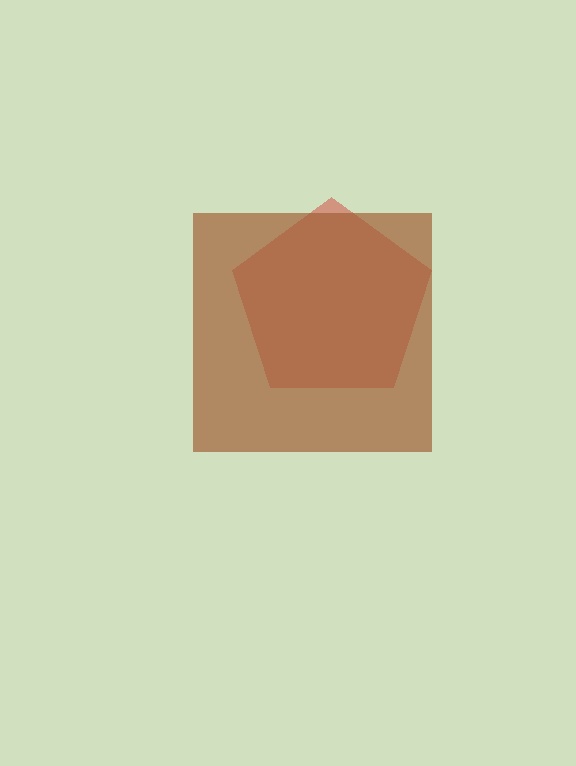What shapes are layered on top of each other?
The layered shapes are: a red pentagon, a brown square.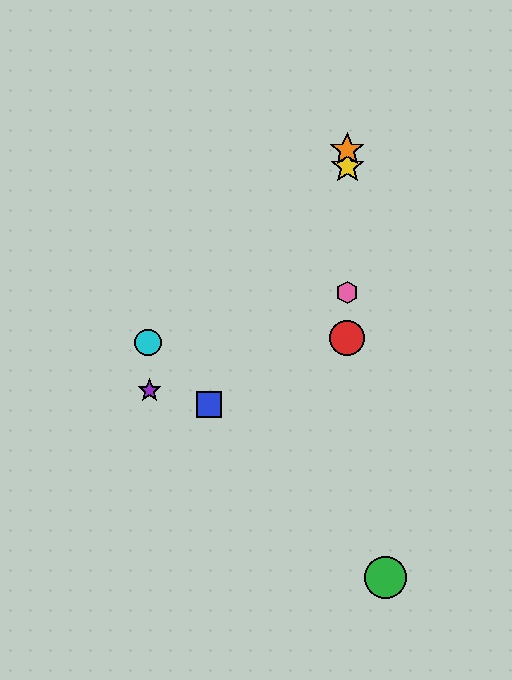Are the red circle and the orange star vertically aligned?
Yes, both are at x≈347.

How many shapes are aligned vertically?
4 shapes (the red circle, the yellow star, the orange star, the pink hexagon) are aligned vertically.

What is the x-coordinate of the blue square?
The blue square is at x≈209.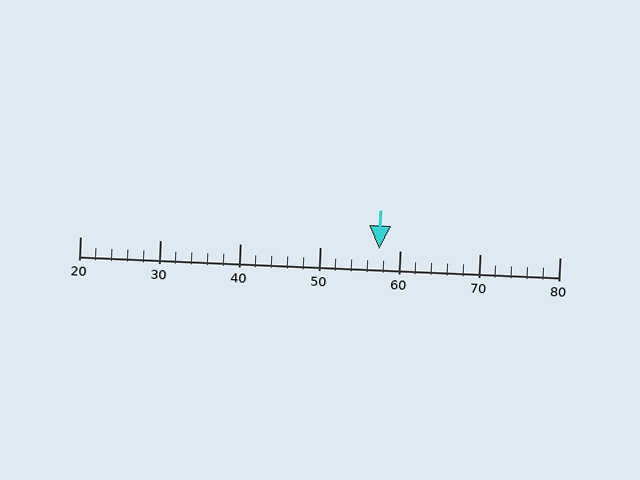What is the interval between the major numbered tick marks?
The major tick marks are spaced 10 units apart.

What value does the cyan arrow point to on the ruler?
The cyan arrow points to approximately 57.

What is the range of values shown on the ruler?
The ruler shows values from 20 to 80.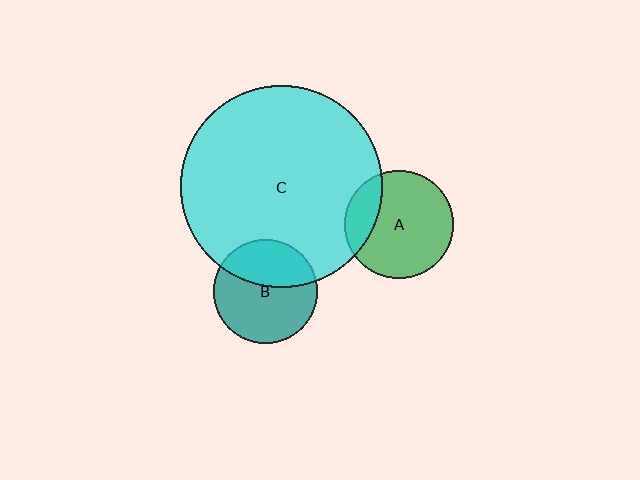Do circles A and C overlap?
Yes.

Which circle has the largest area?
Circle C (cyan).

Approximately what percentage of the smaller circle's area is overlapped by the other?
Approximately 20%.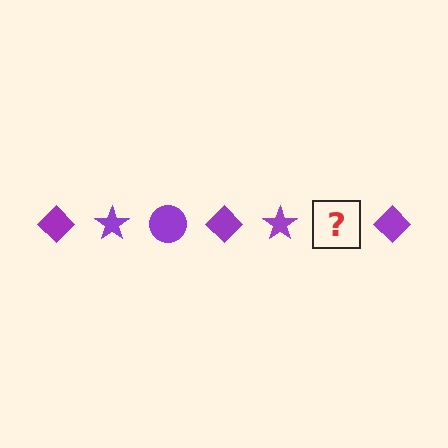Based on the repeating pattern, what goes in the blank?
The blank should be a purple circle.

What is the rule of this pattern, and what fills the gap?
The rule is that the pattern cycles through diamond, star, circle shapes in purple. The gap should be filled with a purple circle.